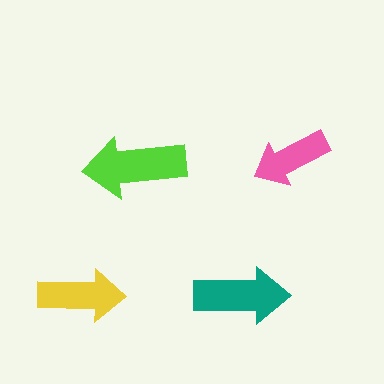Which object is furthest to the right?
The pink arrow is rightmost.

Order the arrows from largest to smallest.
the lime one, the teal one, the yellow one, the pink one.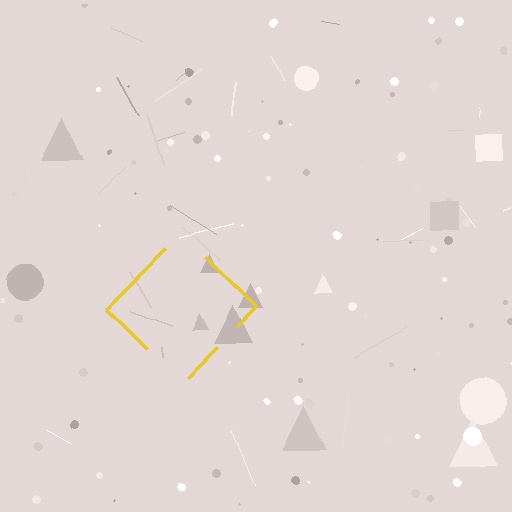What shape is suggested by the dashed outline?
The dashed outline suggests a diamond.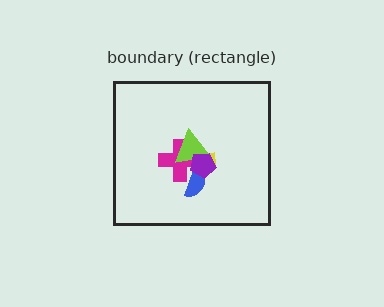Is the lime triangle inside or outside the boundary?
Inside.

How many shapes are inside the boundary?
5 inside, 0 outside.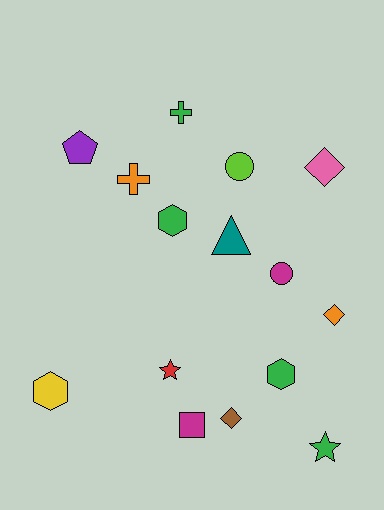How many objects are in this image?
There are 15 objects.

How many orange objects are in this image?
There are 2 orange objects.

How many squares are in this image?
There is 1 square.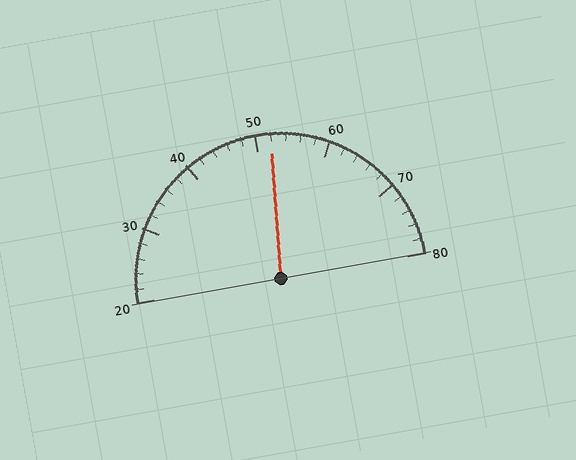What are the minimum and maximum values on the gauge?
The gauge ranges from 20 to 80.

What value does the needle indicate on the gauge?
The needle indicates approximately 52.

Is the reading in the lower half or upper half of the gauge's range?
The reading is in the upper half of the range (20 to 80).